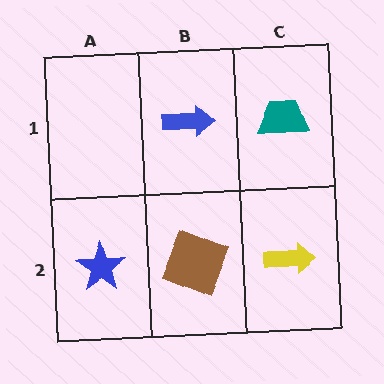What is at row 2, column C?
A yellow arrow.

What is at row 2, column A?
A blue star.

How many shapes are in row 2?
3 shapes.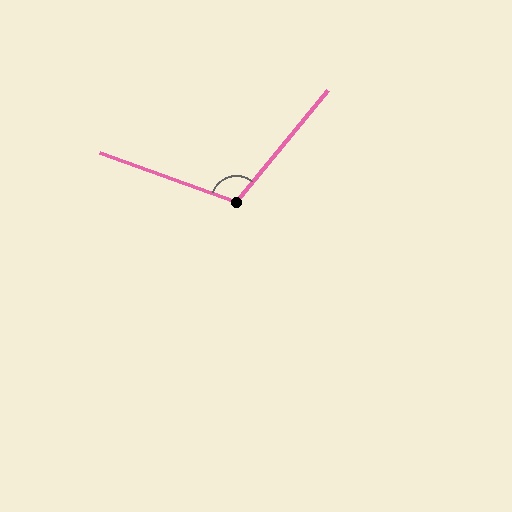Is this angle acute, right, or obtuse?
It is obtuse.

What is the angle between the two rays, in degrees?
Approximately 110 degrees.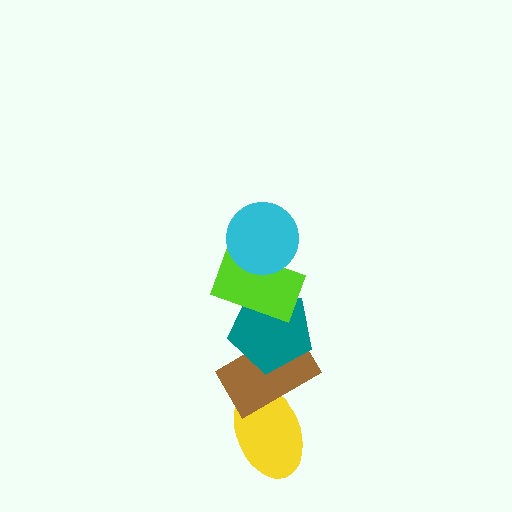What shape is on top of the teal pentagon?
The lime rectangle is on top of the teal pentagon.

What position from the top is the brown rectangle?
The brown rectangle is 4th from the top.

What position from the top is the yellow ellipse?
The yellow ellipse is 5th from the top.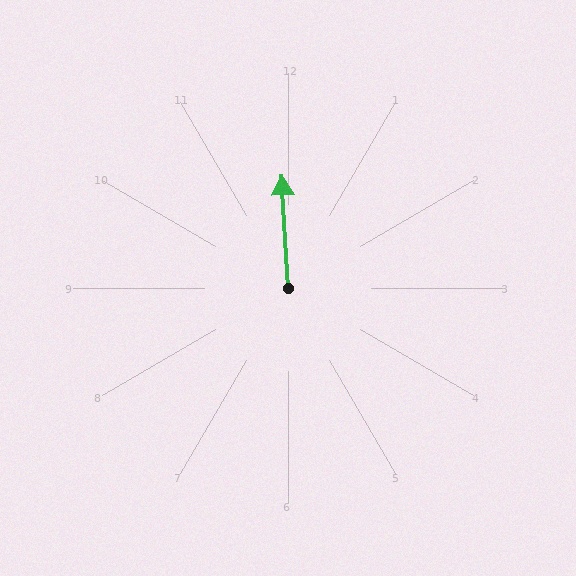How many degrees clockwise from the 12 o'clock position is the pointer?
Approximately 357 degrees.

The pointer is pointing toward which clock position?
Roughly 12 o'clock.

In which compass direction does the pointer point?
North.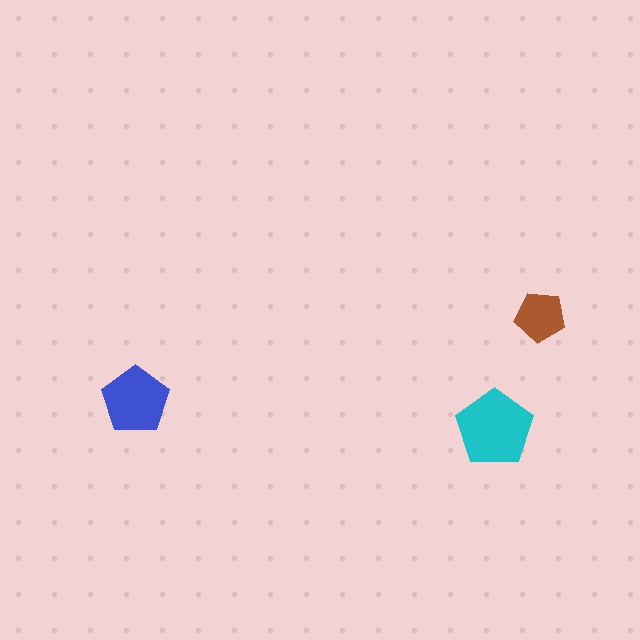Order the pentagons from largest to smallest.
the cyan one, the blue one, the brown one.